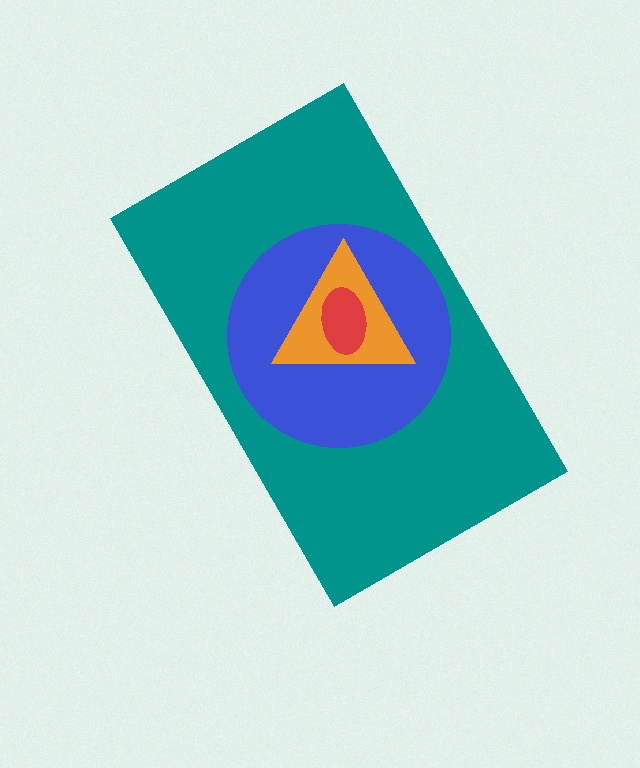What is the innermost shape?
The red ellipse.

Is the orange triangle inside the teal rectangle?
Yes.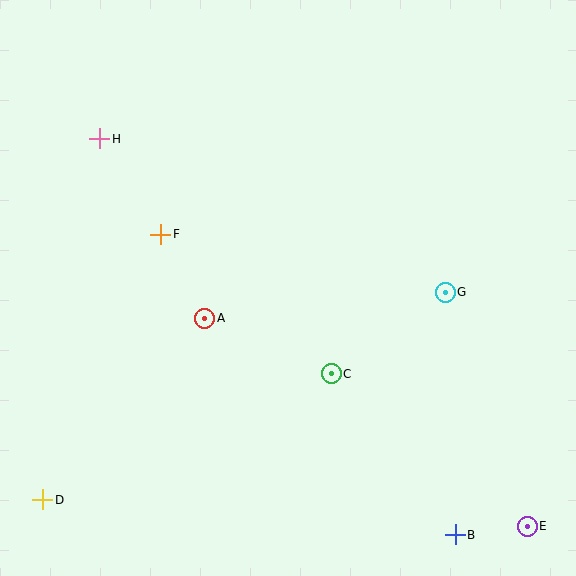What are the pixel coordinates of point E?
Point E is at (527, 526).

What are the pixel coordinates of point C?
Point C is at (331, 374).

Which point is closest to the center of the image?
Point A at (205, 318) is closest to the center.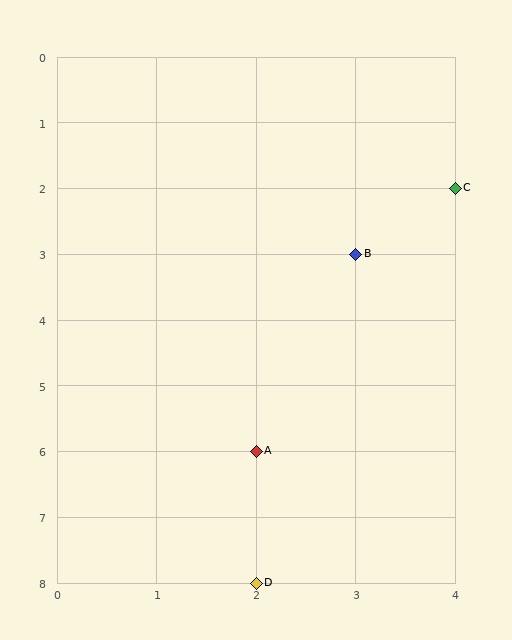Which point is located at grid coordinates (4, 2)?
Point C is at (4, 2).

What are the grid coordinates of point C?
Point C is at grid coordinates (4, 2).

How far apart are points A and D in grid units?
Points A and D are 2 rows apart.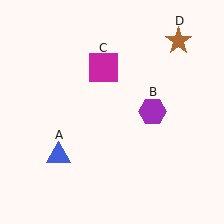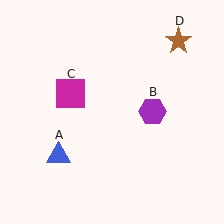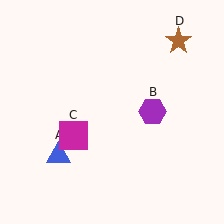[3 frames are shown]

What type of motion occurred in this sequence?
The magenta square (object C) rotated counterclockwise around the center of the scene.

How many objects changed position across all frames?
1 object changed position: magenta square (object C).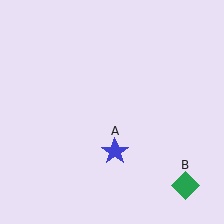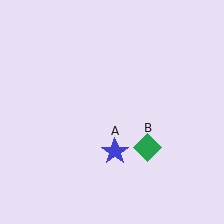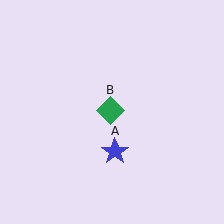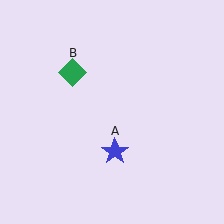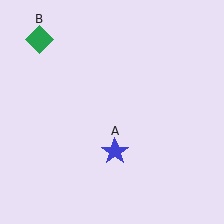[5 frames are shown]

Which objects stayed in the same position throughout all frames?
Blue star (object A) remained stationary.